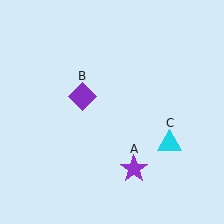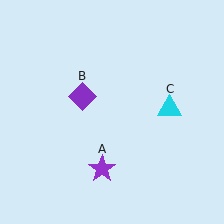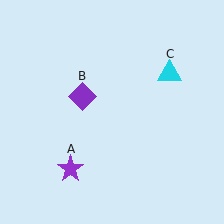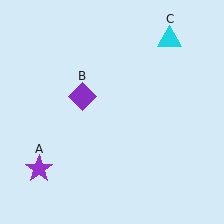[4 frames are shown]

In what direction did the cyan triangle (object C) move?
The cyan triangle (object C) moved up.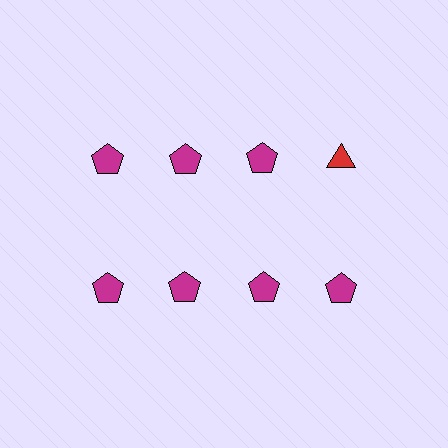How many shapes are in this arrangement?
There are 8 shapes arranged in a grid pattern.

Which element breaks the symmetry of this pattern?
The red triangle in the top row, second from right column breaks the symmetry. All other shapes are magenta pentagons.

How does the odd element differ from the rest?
It differs in both color (red instead of magenta) and shape (triangle instead of pentagon).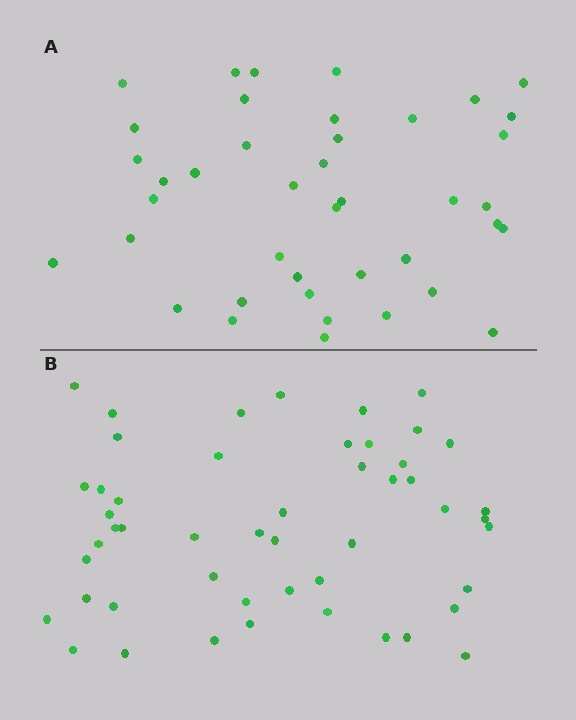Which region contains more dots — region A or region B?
Region B (the bottom region) has more dots.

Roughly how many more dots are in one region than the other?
Region B has roughly 8 or so more dots than region A.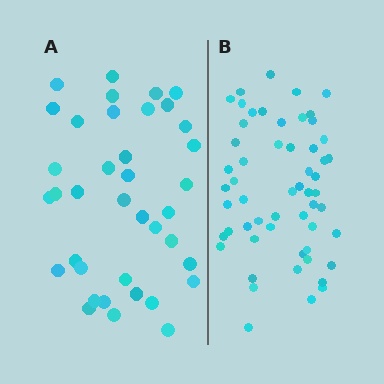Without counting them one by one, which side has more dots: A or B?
Region B (the right region) has more dots.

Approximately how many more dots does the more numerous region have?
Region B has approximately 20 more dots than region A.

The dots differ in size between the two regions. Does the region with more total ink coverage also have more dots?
No. Region A has more total ink coverage because its dots are larger, but region B actually contains more individual dots. Total area can be misleading — the number of items is what matters here.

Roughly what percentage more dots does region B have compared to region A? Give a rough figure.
About 45% more.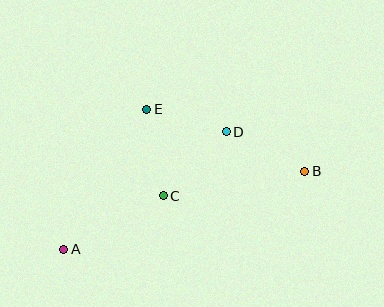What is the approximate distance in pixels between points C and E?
The distance between C and E is approximately 88 pixels.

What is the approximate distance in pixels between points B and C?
The distance between B and C is approximately 144 pixels.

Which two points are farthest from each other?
Points A and B are farthest from each other.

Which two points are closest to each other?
Points D and E are closest to each other.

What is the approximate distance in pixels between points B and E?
The distance between B and E is approximately 170 pixels.